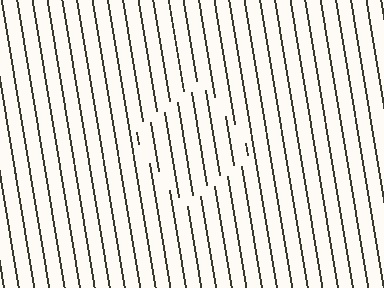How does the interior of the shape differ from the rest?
The interior of the shape contains the same grating, shifted by half a period — the contour is defined by the phase discontinuity where line-ends from the inner and outer gratings abut.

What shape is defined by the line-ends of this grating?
An illusory square. The interior of the shape contains the same grating, shifted by half a period — the contour is defined by the phase discontinuity where line-ends from the inner and outer gratings abut.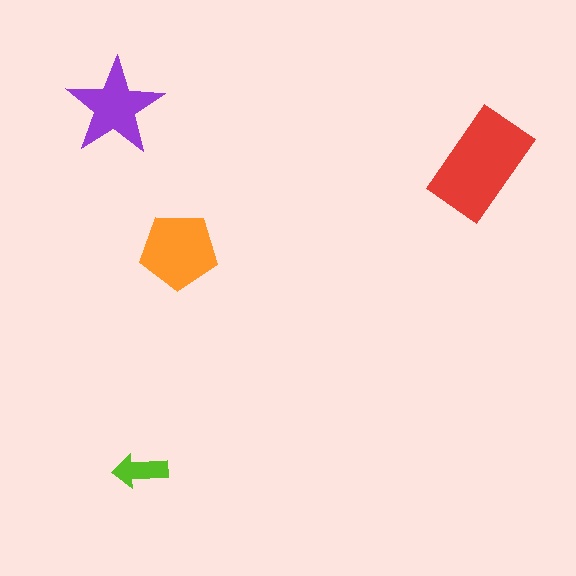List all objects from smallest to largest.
The lime arrow, the purple star, the orange pentagon, the red rectangle.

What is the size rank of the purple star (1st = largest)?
3rd.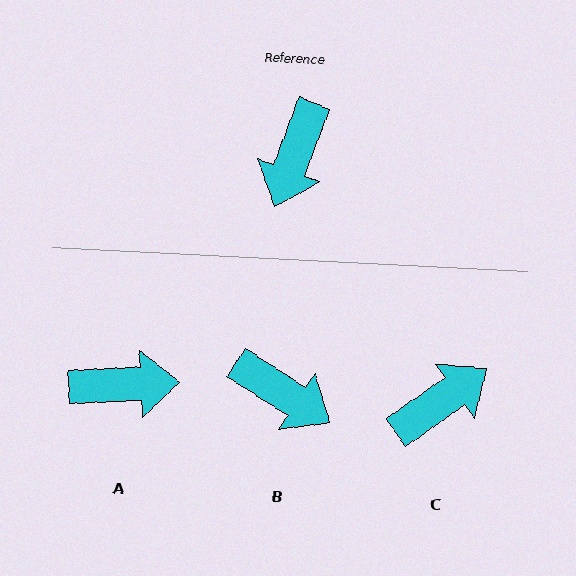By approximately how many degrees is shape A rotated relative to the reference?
Approximately 113 degrees counter-clockwise.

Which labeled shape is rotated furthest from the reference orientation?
C, about 146 degrees away.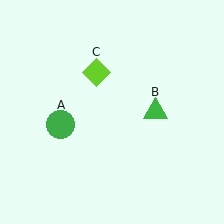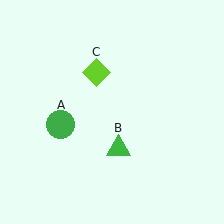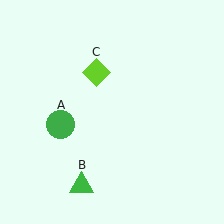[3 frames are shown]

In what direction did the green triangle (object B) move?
The green triangle (object B) moved down and to the left.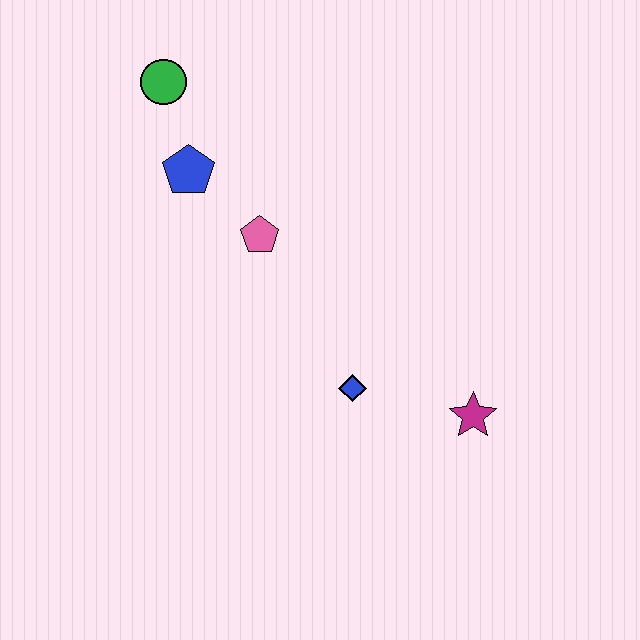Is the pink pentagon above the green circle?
No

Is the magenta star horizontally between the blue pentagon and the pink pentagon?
No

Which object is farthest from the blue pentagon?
The magenta star is farthest from the blue pentagon.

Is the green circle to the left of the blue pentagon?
Yes